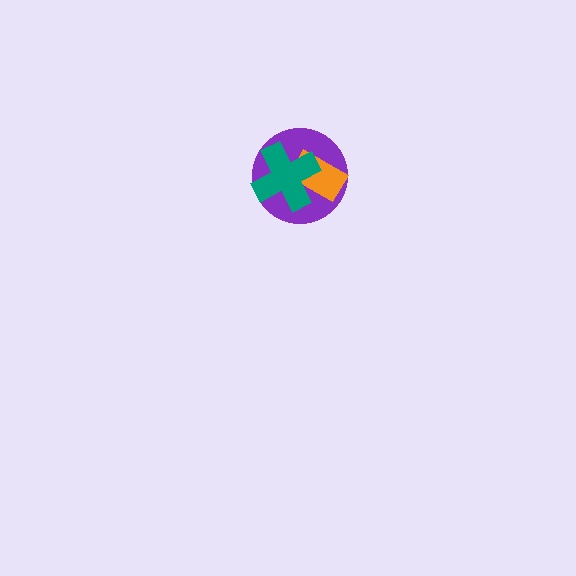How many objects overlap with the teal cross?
2 objects overlap with the teal cross.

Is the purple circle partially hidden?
Yes, it is partially covered by another shape.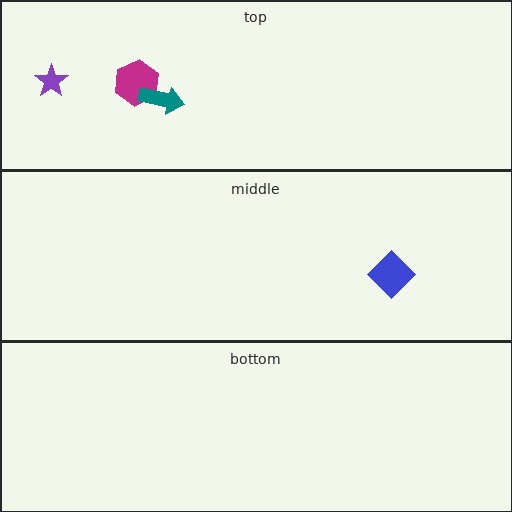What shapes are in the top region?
The purple star, the magenta hexagon, the teal arrow.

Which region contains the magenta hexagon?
The top region.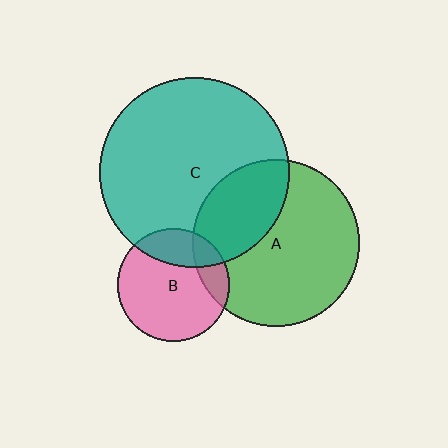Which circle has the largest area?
Circle C (teal).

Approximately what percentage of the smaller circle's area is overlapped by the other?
Approximately 15%.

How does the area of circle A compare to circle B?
Approximately 2.2 times.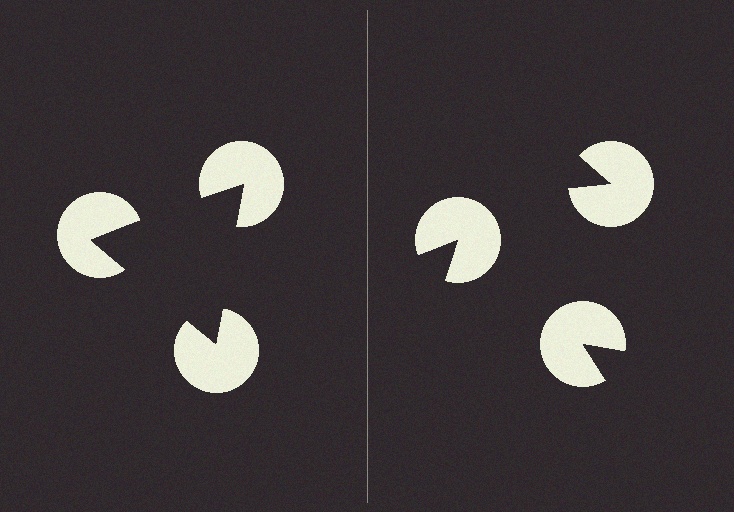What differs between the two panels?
The pac-man discs are positioned identically on both sides; only the wedge orientations differ. On the left they align to a triangle; on the right they are misaligned.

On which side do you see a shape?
An illusory triangle appears on the left side. On the right side the wedge cuts are rotated, so no coherent shape forms.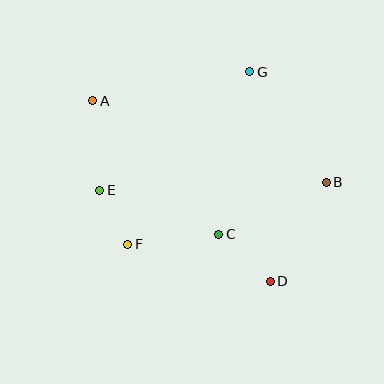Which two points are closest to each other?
Points E and F are closest to each other.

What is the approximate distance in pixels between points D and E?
The distance between D and E is approximately 193 pixels.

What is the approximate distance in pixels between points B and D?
The distance between B and D is approximately 114 pixels.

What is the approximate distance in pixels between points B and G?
The distance between B and G is approximately 134 pixels.